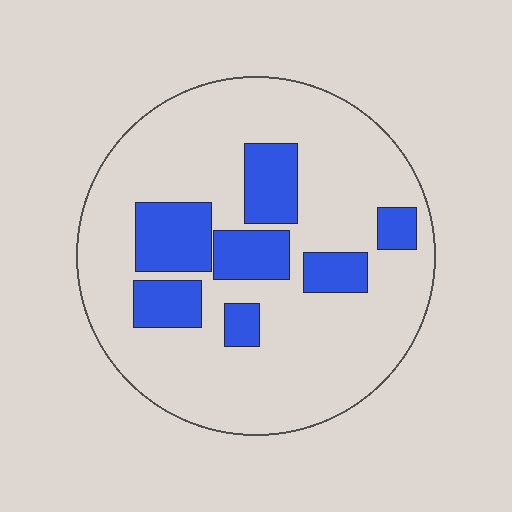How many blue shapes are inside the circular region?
7.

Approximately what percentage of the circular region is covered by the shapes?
Approximately 25%.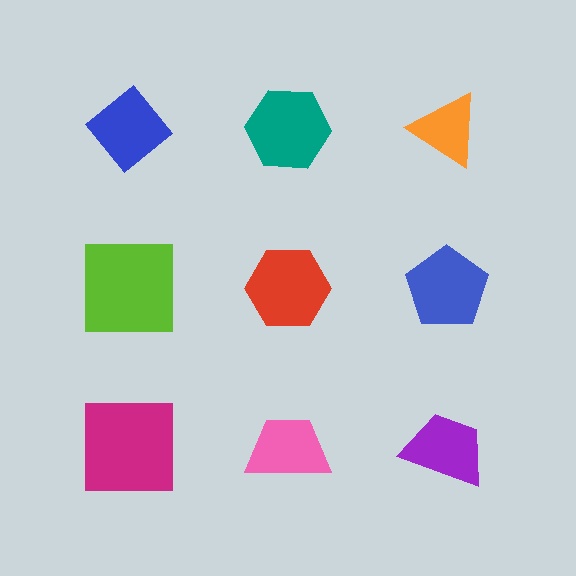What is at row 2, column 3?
A blue pentagon.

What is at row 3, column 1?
A magenta square.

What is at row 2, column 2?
A red hexagon.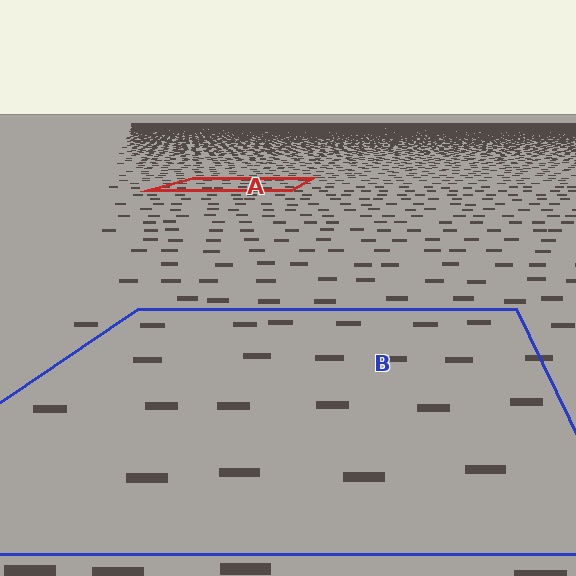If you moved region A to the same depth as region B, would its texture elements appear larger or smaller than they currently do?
They would appear larger. At a closer depth, the same texture elements are projected at a bigger on-screen size.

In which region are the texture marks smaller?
The texture marks are smaller in region A, because it is farther away.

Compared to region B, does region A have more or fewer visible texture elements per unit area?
Region A has more texture elements per unit area — they are packed more densely because it is farther away.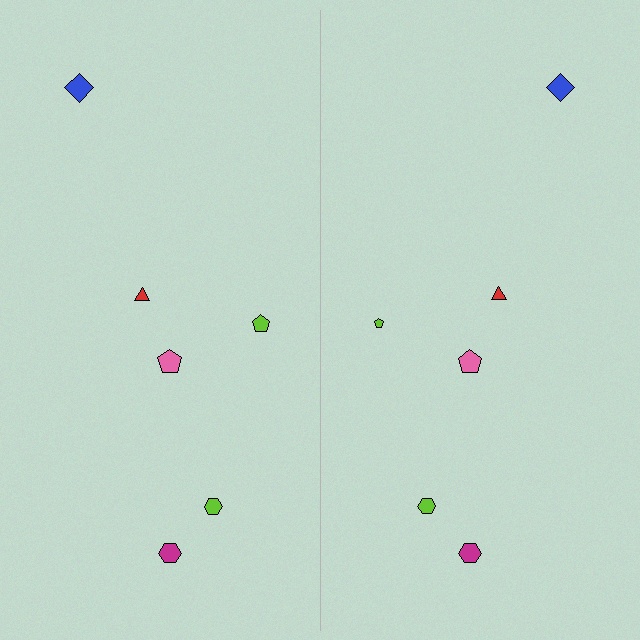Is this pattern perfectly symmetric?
No, the pattern is not perfectly symmetric. The lime pentagon on the right side has a different size than its mirror counterpart.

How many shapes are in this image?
There are 12 shapes in this image.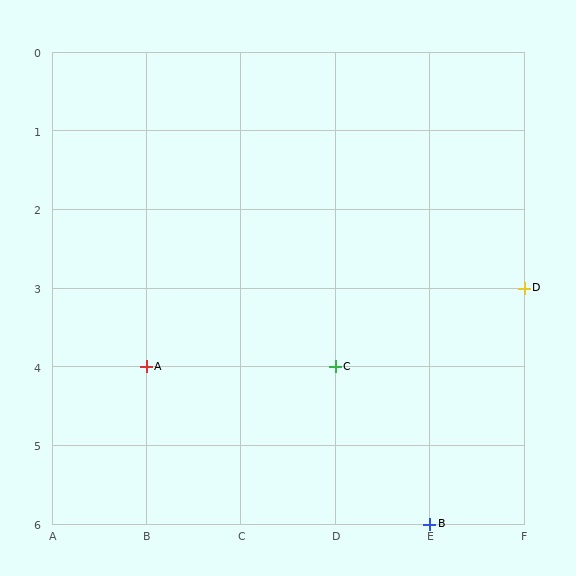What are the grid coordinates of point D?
Point D is at grid coordinates (F, 3).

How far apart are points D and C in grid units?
Points D and C are 2 columns and 1 row apart (about 2.2 grid units diagonally).